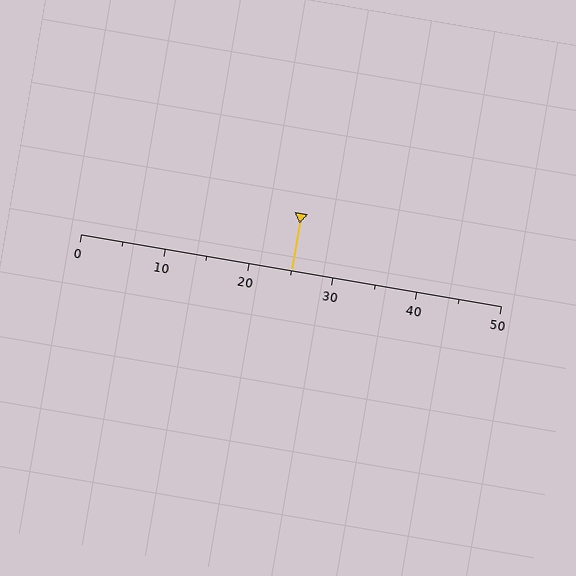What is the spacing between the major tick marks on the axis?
The major ticks are spaced 10 apart.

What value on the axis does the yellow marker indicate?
The marker indicates approximately 25.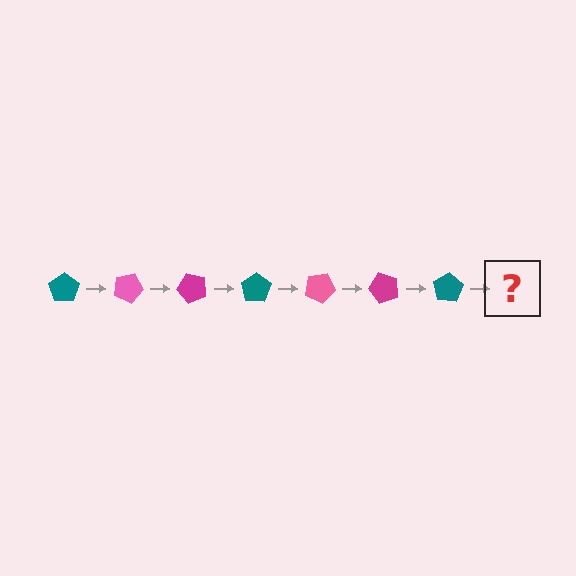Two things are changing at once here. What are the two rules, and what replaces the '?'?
The two rules are that it rotates 25 degrees each step and the color cycles through teal, pink, and magenta. The '?' should be a pink pentagon, rotated 175 degrees from the start.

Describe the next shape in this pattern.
It should be a pink pentagon, rotated 175 degrees from the start.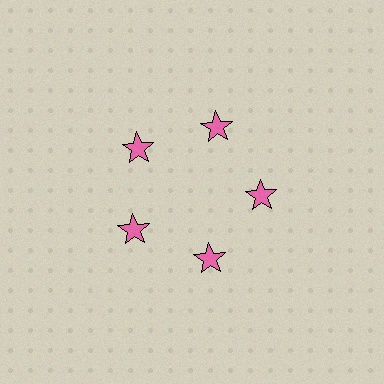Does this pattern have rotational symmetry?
Yes, this pattern has 5-fold rotational symmetry. It looks the same after rotating 72 degrees around the center.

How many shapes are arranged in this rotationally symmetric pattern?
There are 5 shapes, arranged in 5 groups of 1.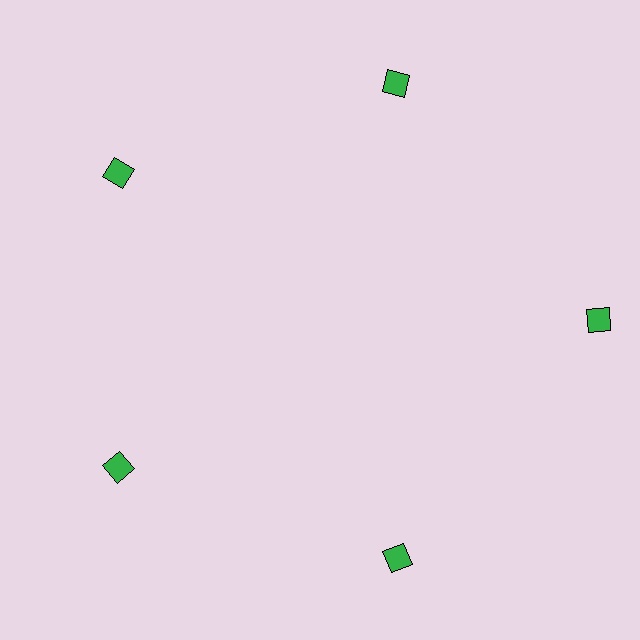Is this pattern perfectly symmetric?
No. The 5 green squares are arranged in a ring, but one element near the 3 o'clock position is pushed outward from the center, breaking the 5-fold rotational symmetry.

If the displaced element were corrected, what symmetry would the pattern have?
It would have 5-fold rotational symmetry — the pattern would map onto itself every 72 degrees.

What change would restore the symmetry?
The symmetry would be restored by moving it inward, back onto the ring so that all 5 squares sit at equal angles and equal distance from the center.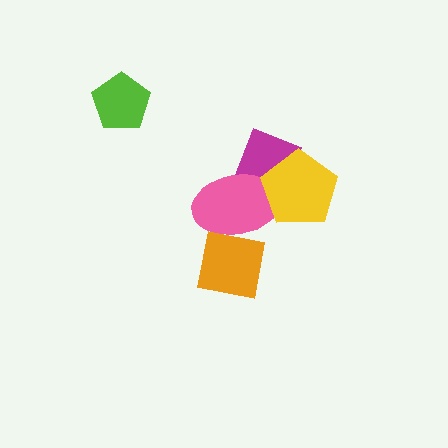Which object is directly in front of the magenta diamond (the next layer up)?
The pink ellipse is directly in front of the magenta diamond.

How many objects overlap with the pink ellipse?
3 objects overlap with the pink ellipse.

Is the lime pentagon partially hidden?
No, no other shape covers it.